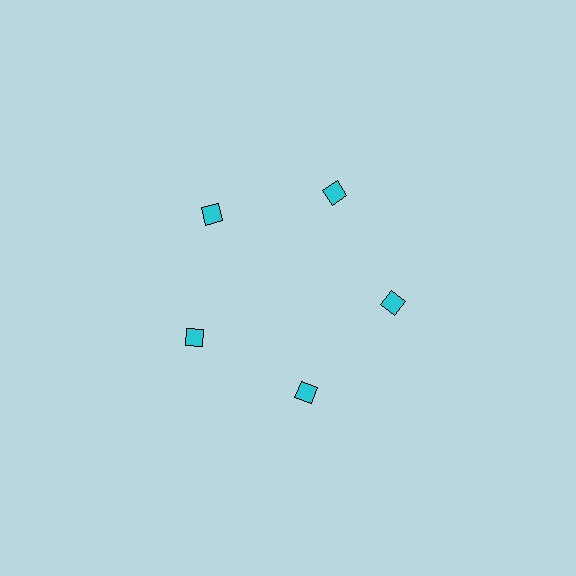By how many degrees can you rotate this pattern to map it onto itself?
The pattern maps onto itself every 72 degrees of rotation.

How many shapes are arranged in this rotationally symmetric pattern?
There are 5 shapes, arranged in 5 groups of 1.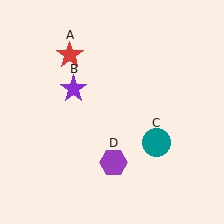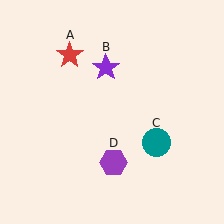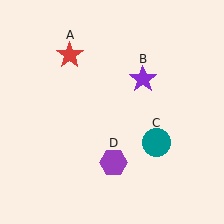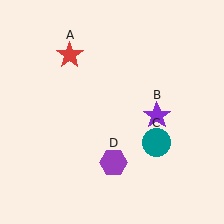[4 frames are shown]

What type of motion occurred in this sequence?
The purple star (object B) rotated clockwise around the center of the scene.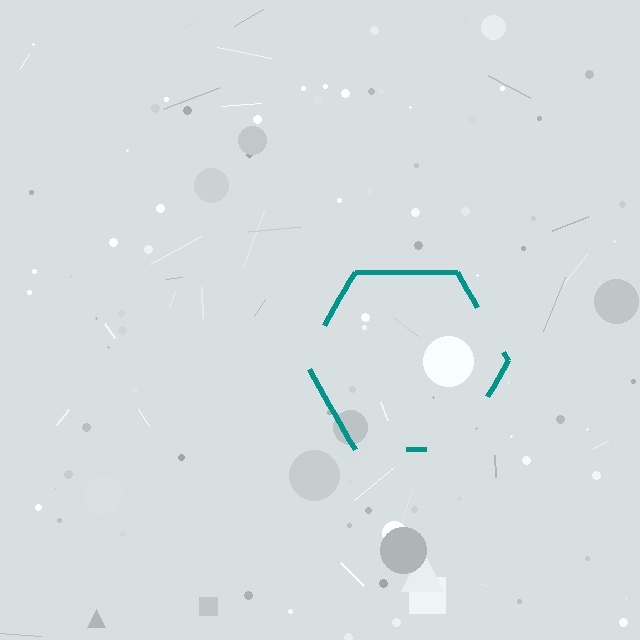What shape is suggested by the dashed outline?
The dashed outline suggests a hexagon.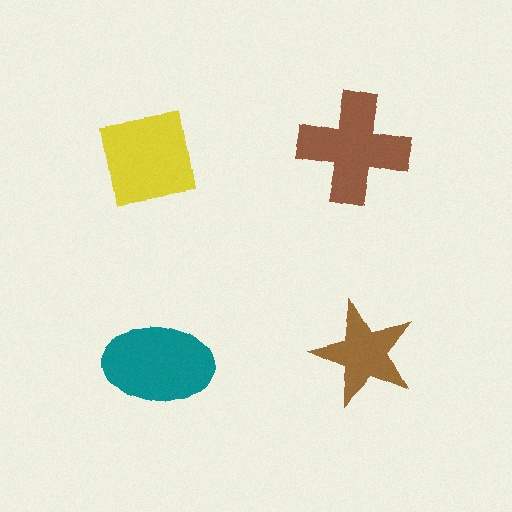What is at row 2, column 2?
A brown star.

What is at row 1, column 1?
A yellow square.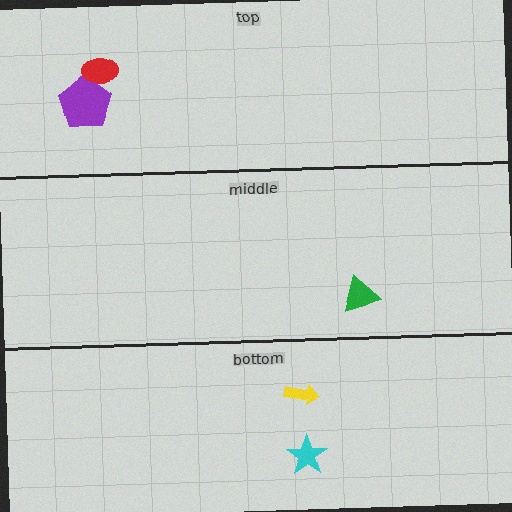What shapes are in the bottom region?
The yellow arrow, the cyan star.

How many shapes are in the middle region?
1.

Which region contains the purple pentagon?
The top region.